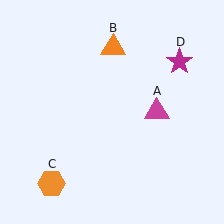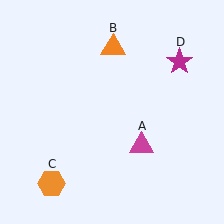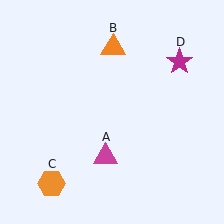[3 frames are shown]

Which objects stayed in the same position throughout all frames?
Orange triangle (object B) and orange hexagon (object C) and magenta star (object D) remained stationary.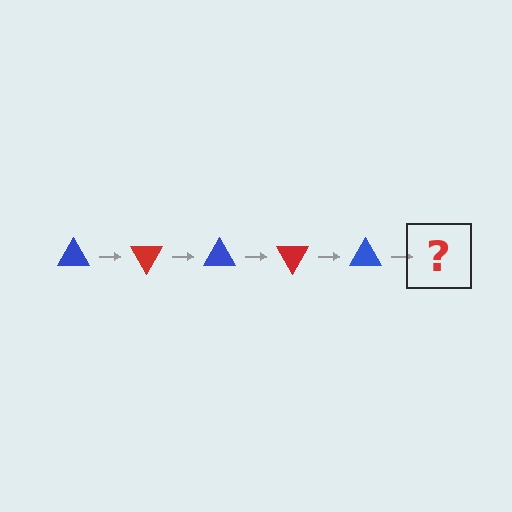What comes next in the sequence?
The next element should be a red triangle, rotated 300 degrees from the start.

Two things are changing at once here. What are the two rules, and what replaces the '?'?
The two rules are that it rotates 60 degrees each step and the color cycles through blue and red. The '?' should be a red triangle, rotated 300 degrees from the start.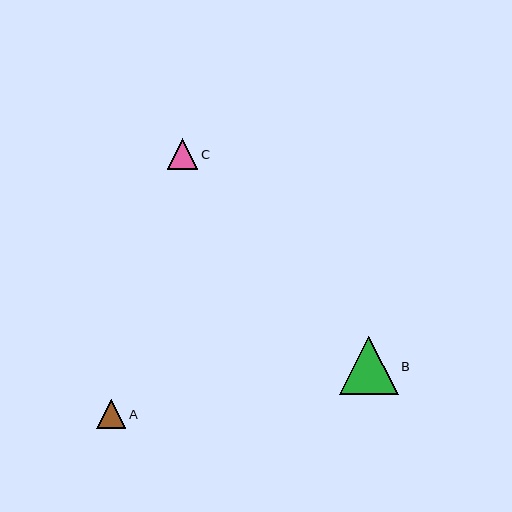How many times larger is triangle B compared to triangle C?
Triangle B is approximately 1.9 times the size of triangle C.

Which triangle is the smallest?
Triangle A is the smallest with a size of approximately 29 pixels.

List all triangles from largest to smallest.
From largest to smallest: B, C, A.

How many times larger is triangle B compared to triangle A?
Triangle B is approximately 2.0 times the size of triangle A.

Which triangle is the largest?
Triangle B is the largest with a size of approximately 59 pixels.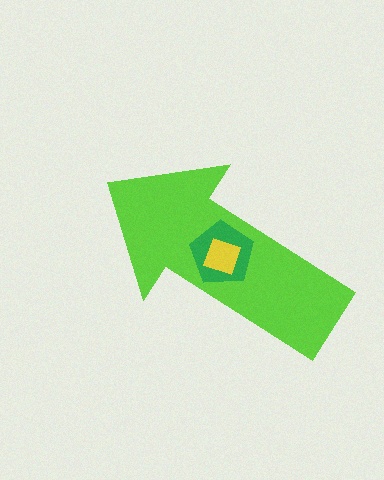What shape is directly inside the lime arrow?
The green pentagon.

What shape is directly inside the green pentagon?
The yellow square.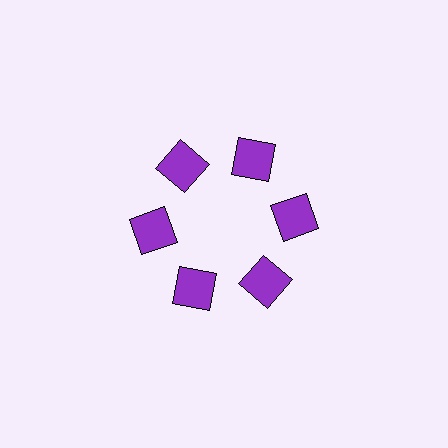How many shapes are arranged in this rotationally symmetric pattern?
There are 6 shapes, arranged in 6 groups of 1.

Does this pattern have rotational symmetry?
Yes, this pattern has 6-fold rotational symmetry. It looks the same after rotating 60 degrees around the center.